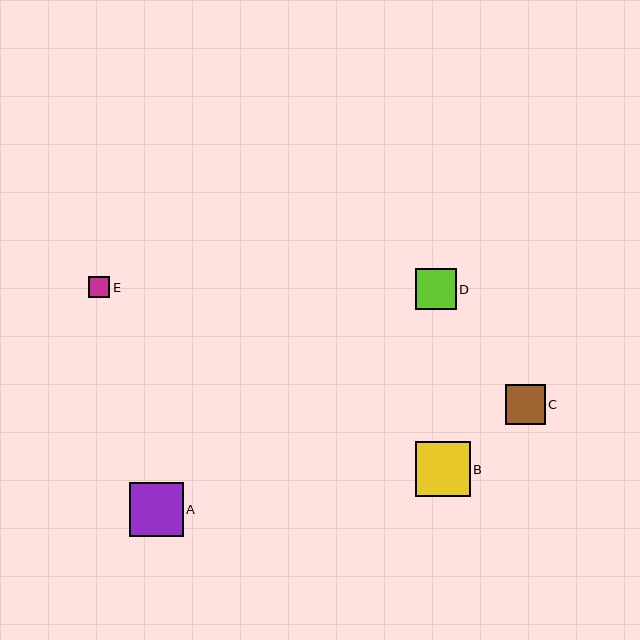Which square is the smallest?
Square E is the smallest with a size of approximately 21 pixels.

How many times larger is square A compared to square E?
Square A is approximately 2.5 times the size of square E.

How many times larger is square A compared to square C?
Square A is approximately 1.4 times the size of square C.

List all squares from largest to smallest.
From largest to smallest: B, A, D, C, E.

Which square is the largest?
Square B is the largest with a size of approximately 55 pixels.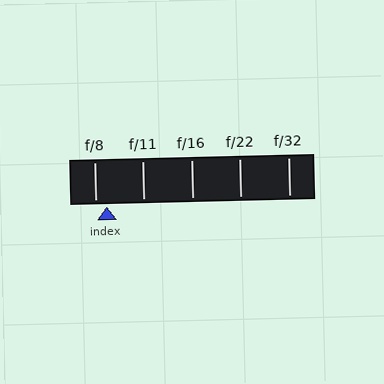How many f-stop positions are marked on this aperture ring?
There are 5 f-stop positions marked.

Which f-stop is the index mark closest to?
The index mark is closest to f/8.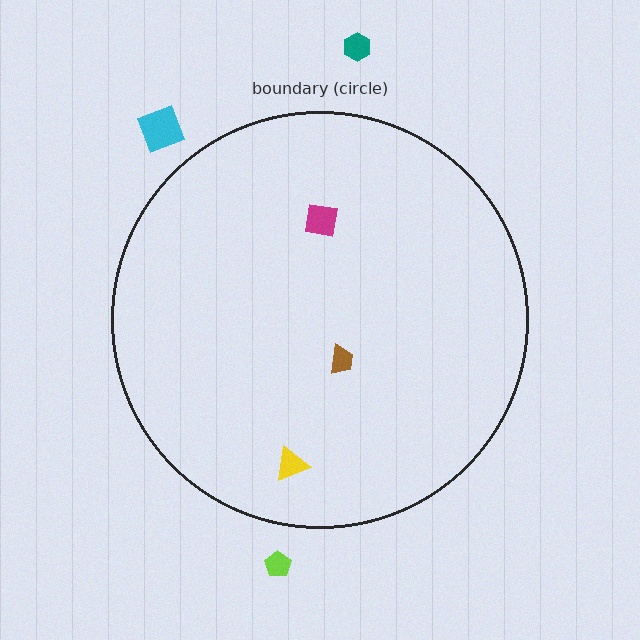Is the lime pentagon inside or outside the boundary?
Outside.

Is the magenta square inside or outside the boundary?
Inside.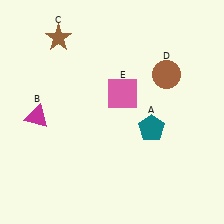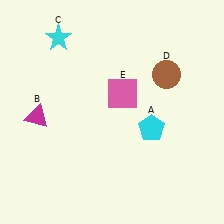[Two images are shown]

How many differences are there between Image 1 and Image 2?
There are 2 differences between the two images.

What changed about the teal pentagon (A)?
In Image 1, A is teal. In Image 2, it changed to cyan.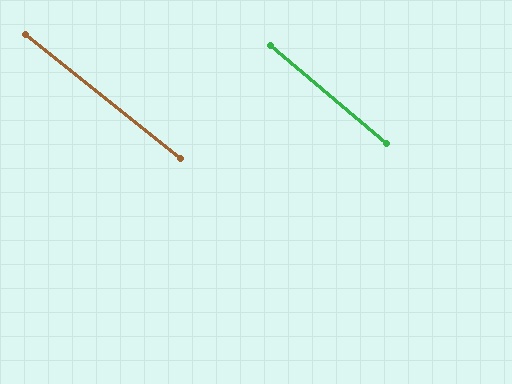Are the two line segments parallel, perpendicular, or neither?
Parallel — their directions differ by only 1.4°.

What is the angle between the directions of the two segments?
Approximately 1 degree.